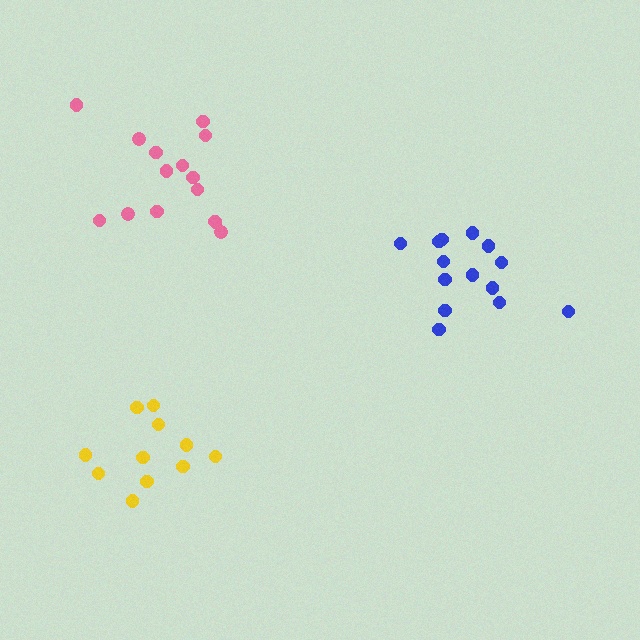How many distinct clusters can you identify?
There are 3 distinct clusters.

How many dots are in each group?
Group 1: 14 dots, Group 2: 15 dots, Group 3: 11 dots (40 total).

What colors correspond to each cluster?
The clusters are colored: blue, pink, yellow.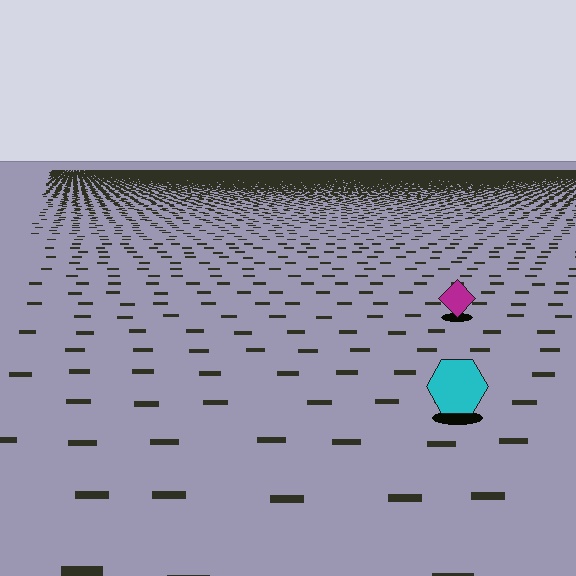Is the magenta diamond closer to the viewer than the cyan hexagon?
No. The cyan hexagon is closer — you can tell from the texture gradient: the ground texture is coarser near it.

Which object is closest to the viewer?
The cyan hexagon is closest. The texture marks near it are larger and more spread out.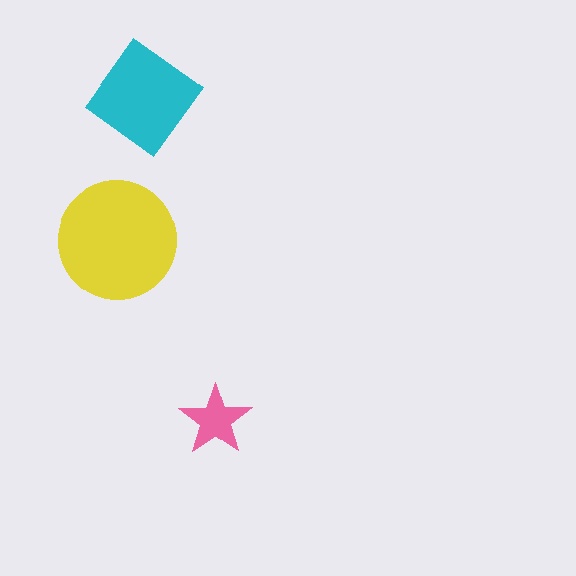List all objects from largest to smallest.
The yellow circle, the cyan diamond, the pink star.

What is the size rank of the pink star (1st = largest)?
3rd.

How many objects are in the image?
There are 3 objects in the image.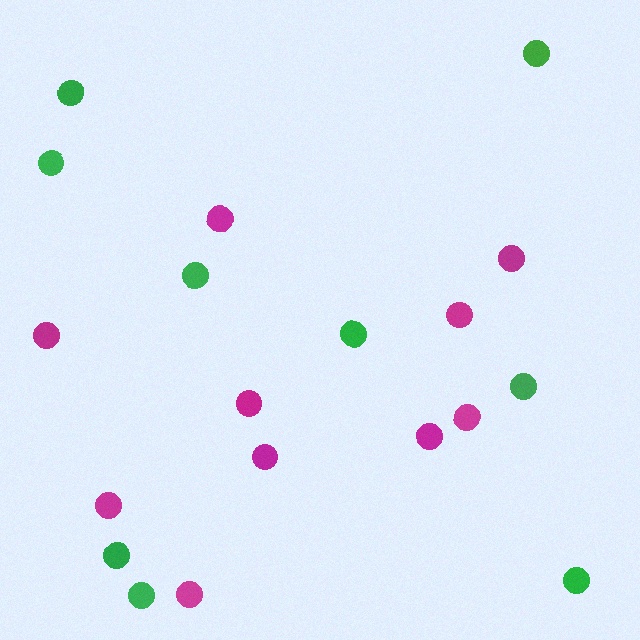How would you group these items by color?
There are 2 groups: one group of magenta circles (10) and one group of green circles (9).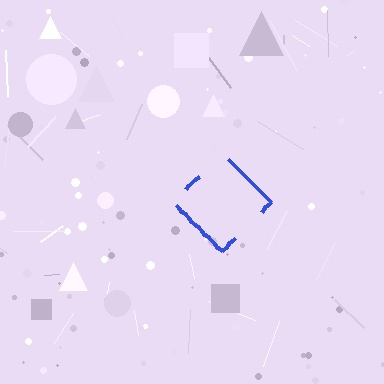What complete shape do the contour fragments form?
The contour fragments form a diamond.